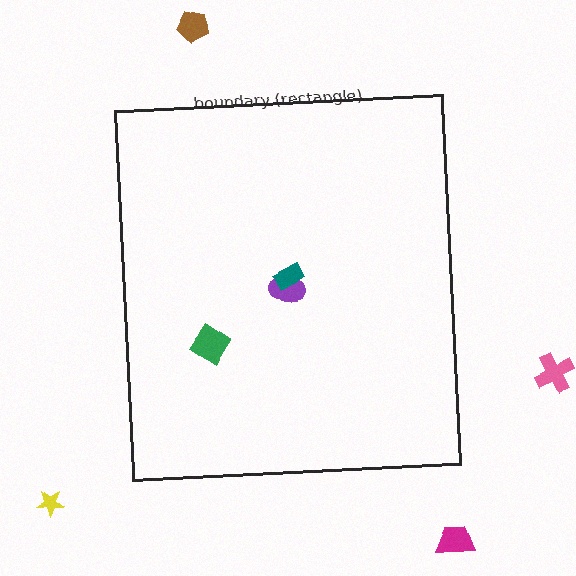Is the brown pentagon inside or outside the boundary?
Outside.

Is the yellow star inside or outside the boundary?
Outside.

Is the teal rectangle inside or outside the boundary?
Inside.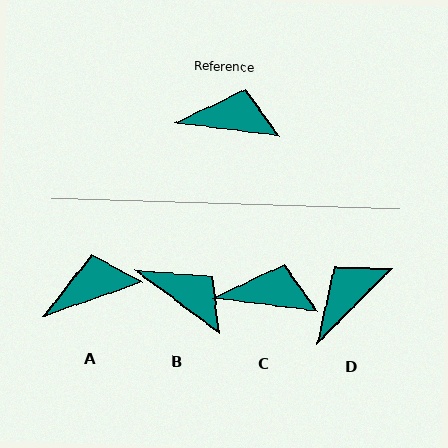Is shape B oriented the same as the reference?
No, it is off by about 30 degrees.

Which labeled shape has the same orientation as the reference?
C.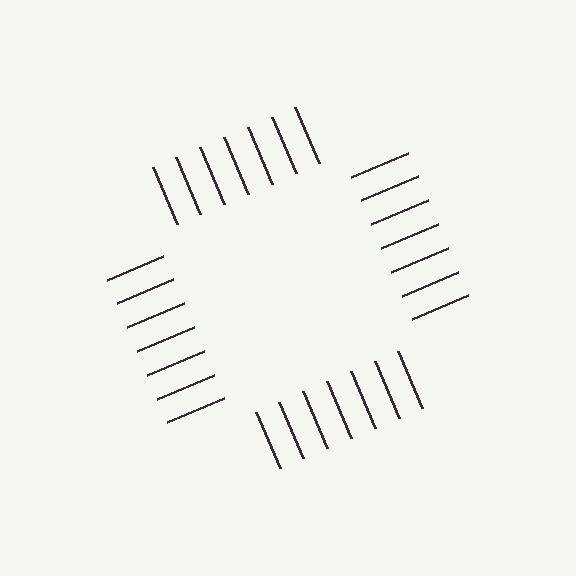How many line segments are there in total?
28 — 7 along each of the 4 edges.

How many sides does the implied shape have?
4 sides — the line-ends trace a square.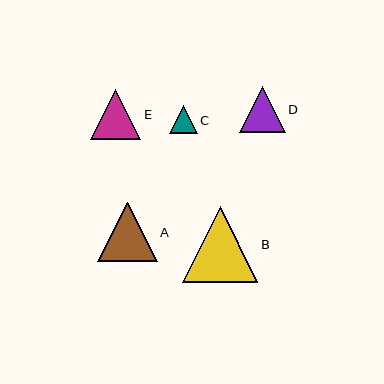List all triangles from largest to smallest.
From largest to smallest: B, A, E, D, C.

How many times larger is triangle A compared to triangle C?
Triangle A is approximately 2.1 times the size of triangle C.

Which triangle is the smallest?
Triangle C is the smallest with a size of approximately 28 pixels.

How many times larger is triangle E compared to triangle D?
Triangle E is approximately 1.1 times the size of triangle D.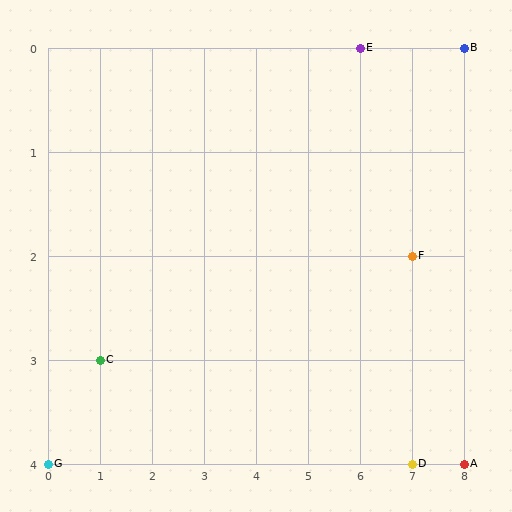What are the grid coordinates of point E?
Point E is at grid coordinates (6, 0).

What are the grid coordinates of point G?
Point G is at grid coordinates (0, 4).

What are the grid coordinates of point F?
Point F is at grid coordinates (7, 2).